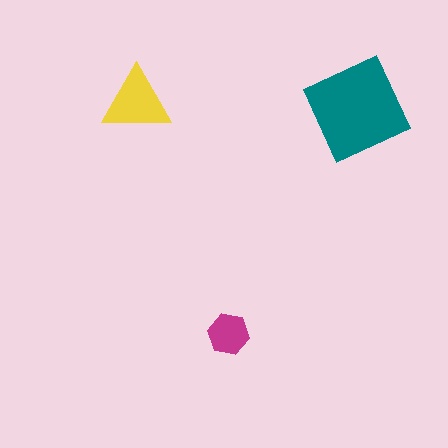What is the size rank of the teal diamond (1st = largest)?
1st.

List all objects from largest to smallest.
The teal diamond, the yellow triangle, the magenta hexagon.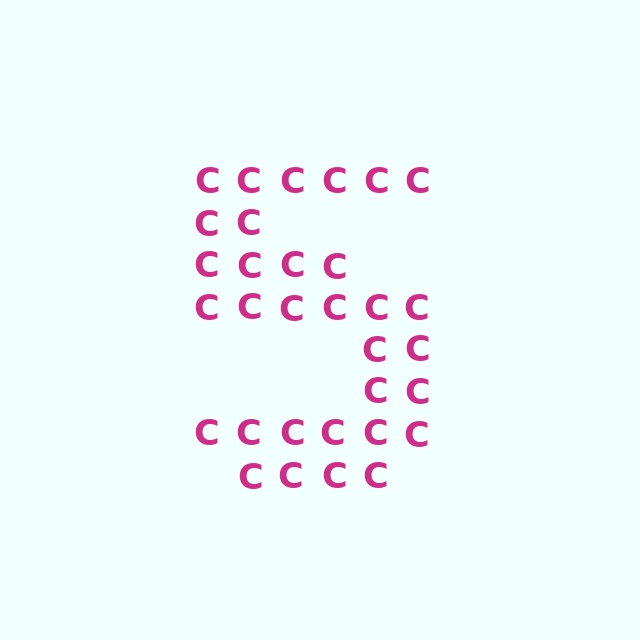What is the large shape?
The large shape is the digit 5.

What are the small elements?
The small elements are letter C's.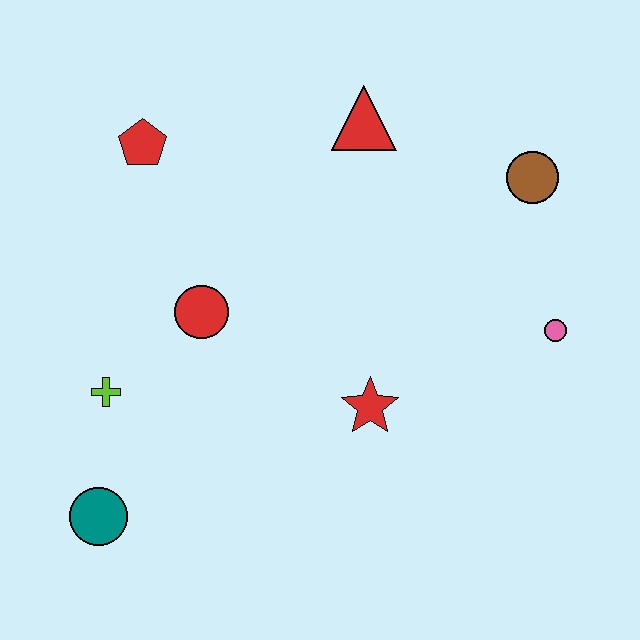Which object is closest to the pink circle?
The brown circle is closest to the pink circle.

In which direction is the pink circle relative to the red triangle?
The pink circle is below the red triangle.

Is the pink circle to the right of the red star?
Yes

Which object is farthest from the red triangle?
The teal circle is farthest from the red triangle.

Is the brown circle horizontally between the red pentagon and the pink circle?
Yes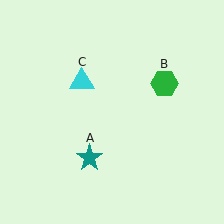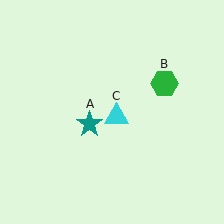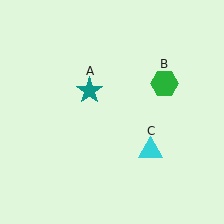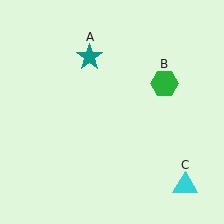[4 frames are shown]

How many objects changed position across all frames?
2 objects changed position: teal star (object A), cyan triangle (object C).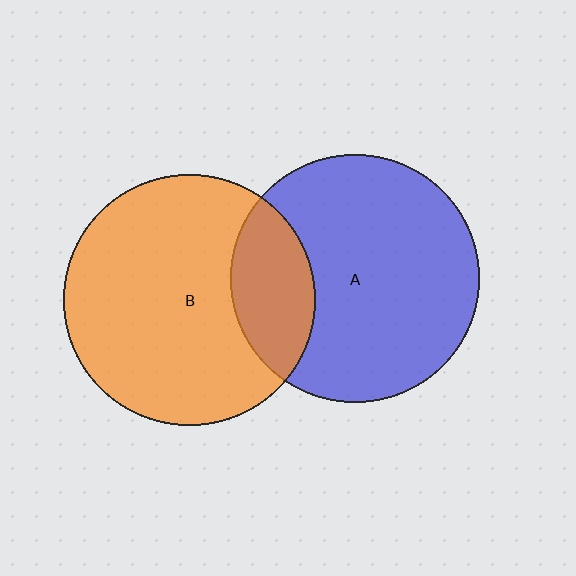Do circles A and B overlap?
Yes.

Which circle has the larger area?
Circle B (orange).